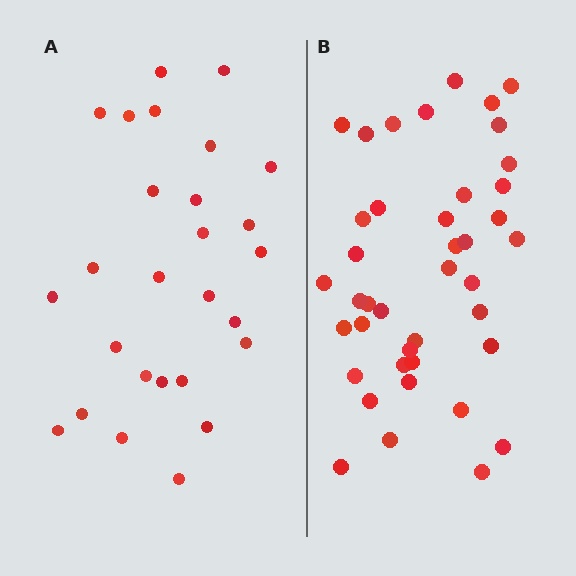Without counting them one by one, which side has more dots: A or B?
Region B (the right region) has more dots.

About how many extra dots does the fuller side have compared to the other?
Region B has approximately 15 more dots than region A.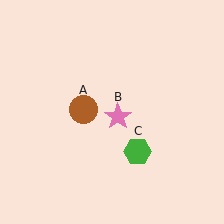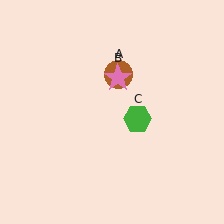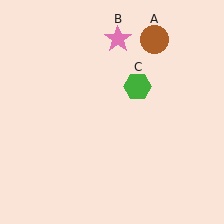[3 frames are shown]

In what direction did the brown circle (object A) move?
The brown circle (object A) moved up and to the right.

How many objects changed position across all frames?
3 objects changed position: brown circle (object A), pink star (object B), green hexagon (object C).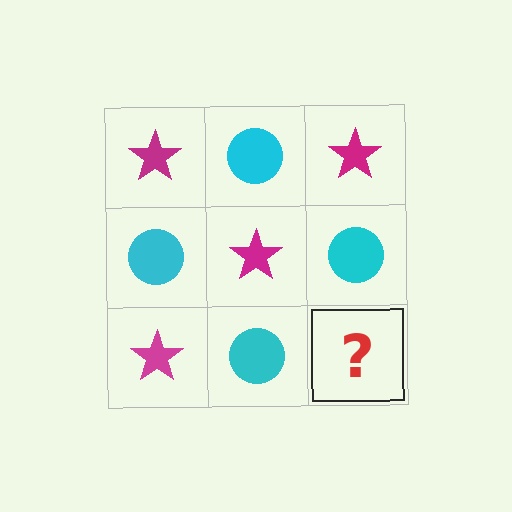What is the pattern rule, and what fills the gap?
The rule is that it alternates magenta star and cyan circle in a checkerboard pattern. The gap should be filled with a magenta star.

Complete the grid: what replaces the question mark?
The question mark should be replaced with a magenta star.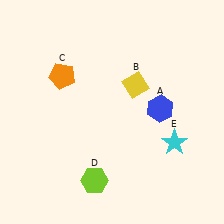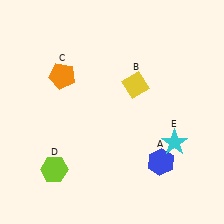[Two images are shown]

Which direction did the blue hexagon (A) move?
The blue hexagon (A) moved down.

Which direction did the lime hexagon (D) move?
The lime hexagon (D) moved left.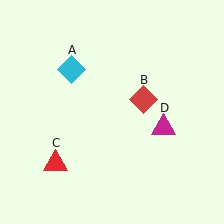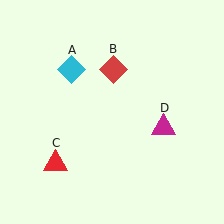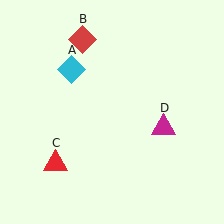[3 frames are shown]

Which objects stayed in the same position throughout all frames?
Cyan diamond (object A) and red triangle (object C) and magenta triangle (object D) remained stationary.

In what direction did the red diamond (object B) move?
The red diamond (object B) moved up and to the left.